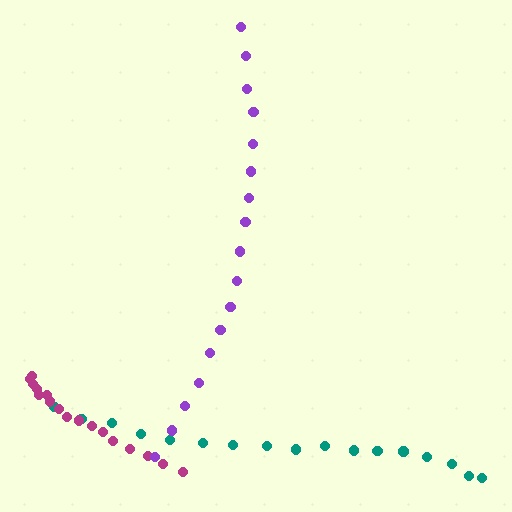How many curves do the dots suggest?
There are 3 distinct paths.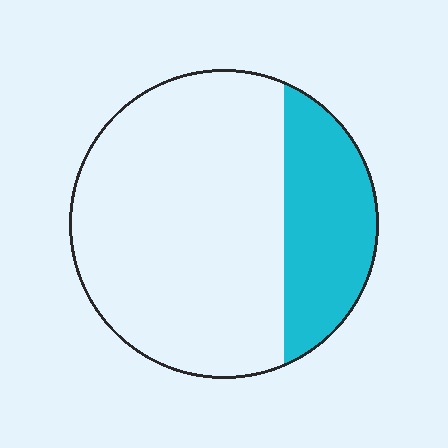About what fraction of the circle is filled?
About one quarter (1/4).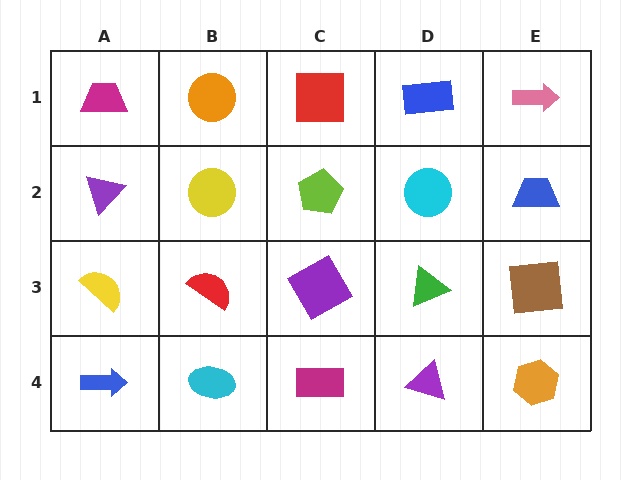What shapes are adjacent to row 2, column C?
A red square (row 1, column C), a purple square (row 3, column C), a yellow circle (row 2, column B), a cyan circle (row 2, column D).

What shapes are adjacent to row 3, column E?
A blue trapezoid (row 2, column E), an orange hexagon (row 4, column E), a green triangle (row 3, column D).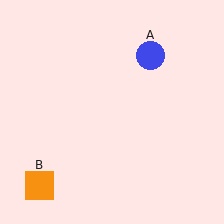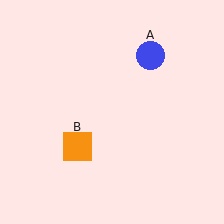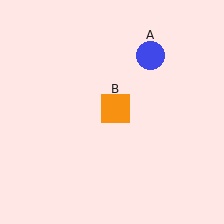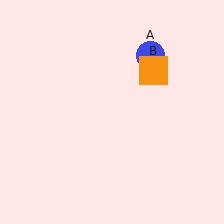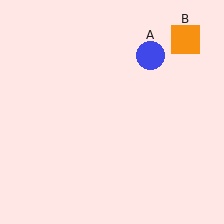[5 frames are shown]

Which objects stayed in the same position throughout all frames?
Blue circle (object A) remained stationary.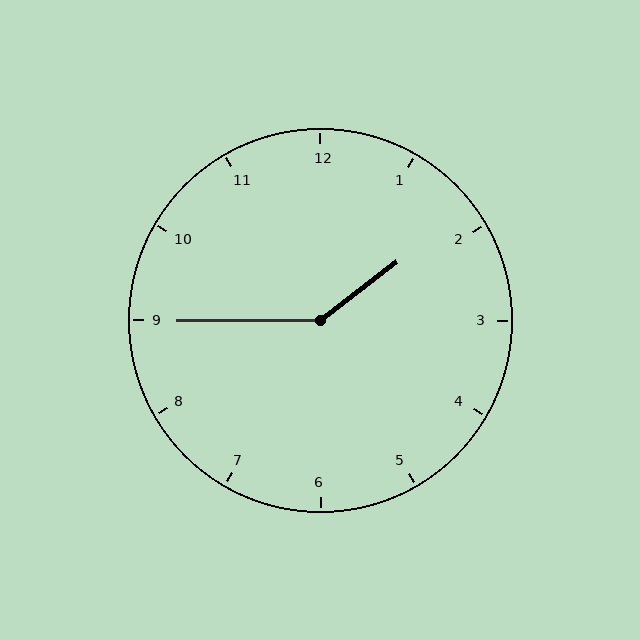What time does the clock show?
1:45.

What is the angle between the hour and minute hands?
Approximately 142 degrees.